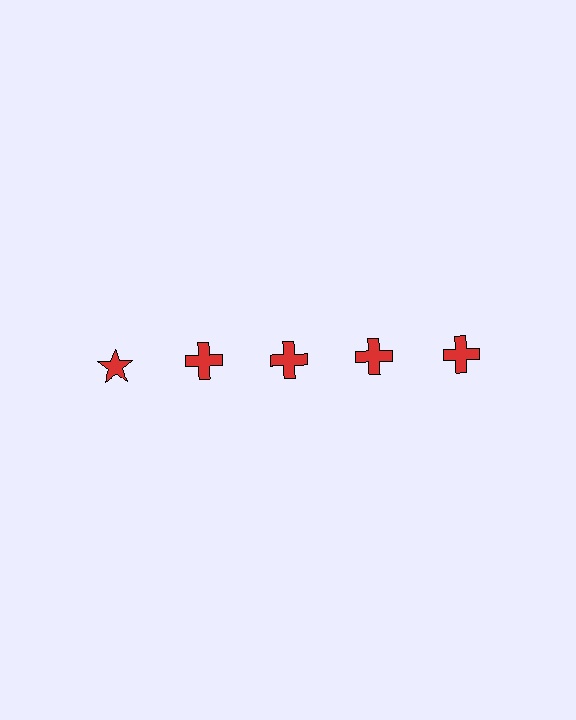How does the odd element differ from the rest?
It has a different shape: star instead of cross.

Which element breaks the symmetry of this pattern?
The red star in the top row, leftmost column breaks the symmetry. All other shapes are red crosses.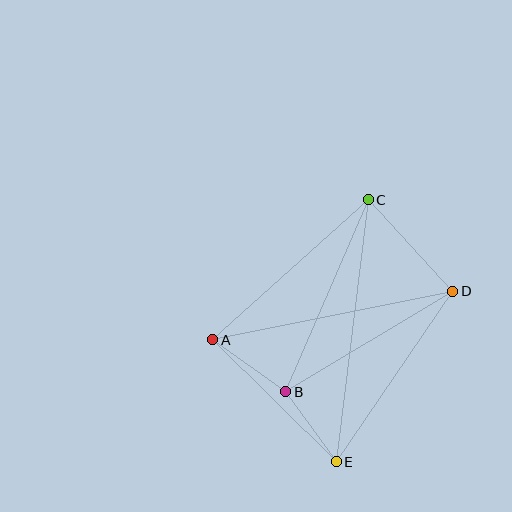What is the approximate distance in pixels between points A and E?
The distance between A and E is approximately 174 pixels.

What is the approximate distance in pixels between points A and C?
The distance between A and C is approximately 209 pixels.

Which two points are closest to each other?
Points B and E are closest to each other.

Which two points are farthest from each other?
Points C and E are farthest from each other.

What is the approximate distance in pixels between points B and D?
The distance between B and D is approximately 195 pixels.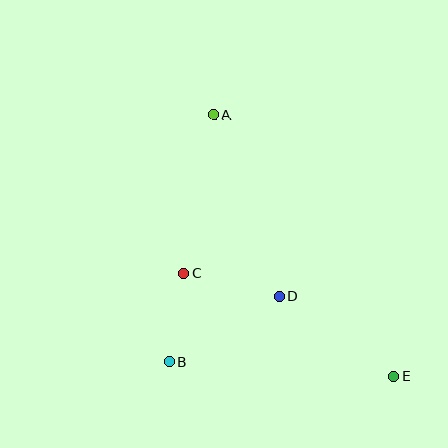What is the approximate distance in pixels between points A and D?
The distance between A and D is approximately 193 pixels.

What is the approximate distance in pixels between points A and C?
The distance between A and C is approximately 161 pixels.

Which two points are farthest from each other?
Points A and E are farthest from each other.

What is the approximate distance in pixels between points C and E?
The distance between C and E is approximately 234 pixels.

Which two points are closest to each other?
Points B and C are closest to each other.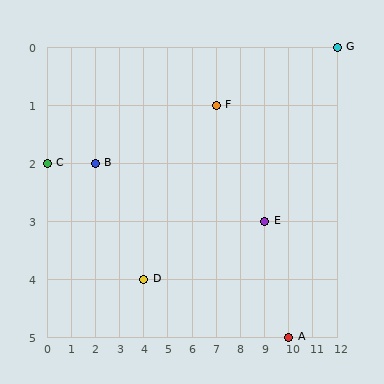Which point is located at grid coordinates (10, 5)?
Point A is at (10, 5).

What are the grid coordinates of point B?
Point B is at grid coordinates (2, 2).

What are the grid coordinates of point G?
Point G is at grid coordinates (12, 0).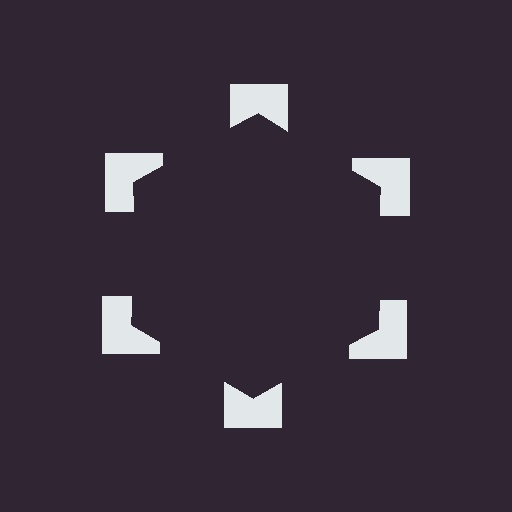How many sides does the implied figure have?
6 sides.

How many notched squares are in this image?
There are 6 — one at each vertex of the illusory hexagon.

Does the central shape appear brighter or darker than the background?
It typically appears slightly darker than the background, even though no actual brightness change is drawn.